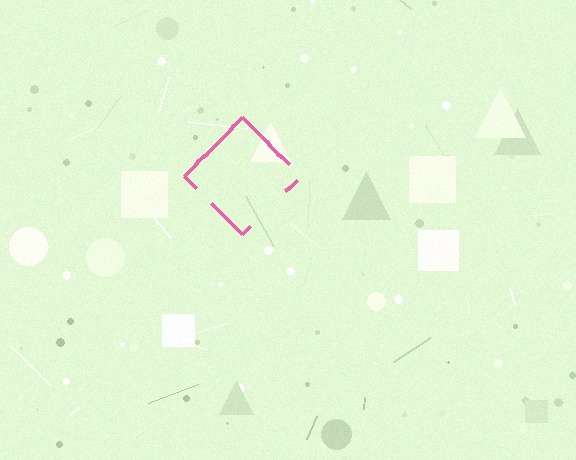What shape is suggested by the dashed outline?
The dashed outline suggests a diamond.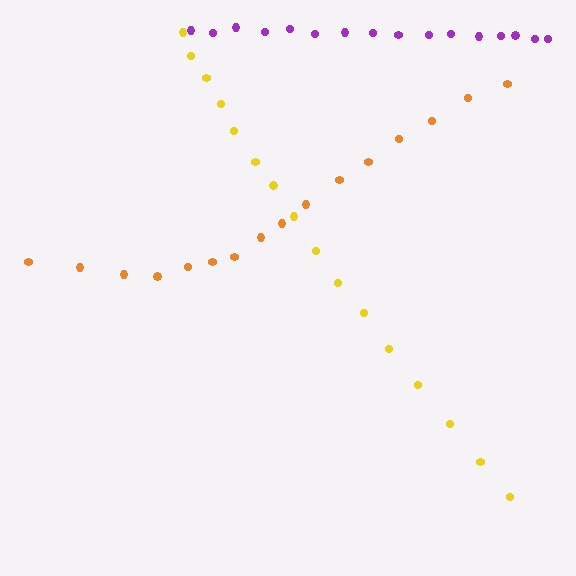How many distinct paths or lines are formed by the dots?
There are 3 distinct paths.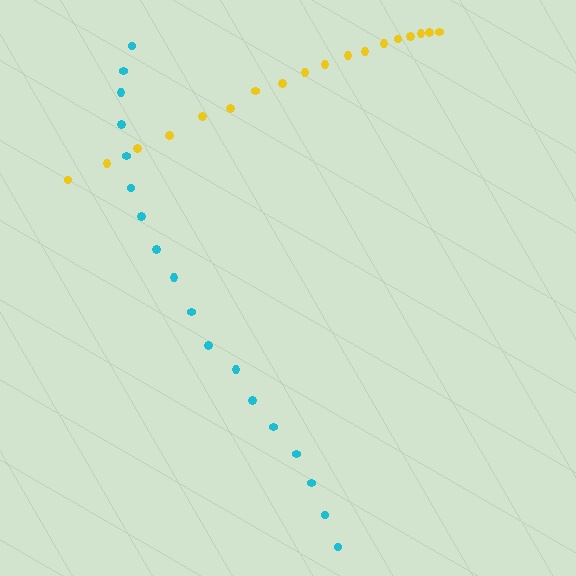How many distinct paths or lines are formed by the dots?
There are 2 distinct paths.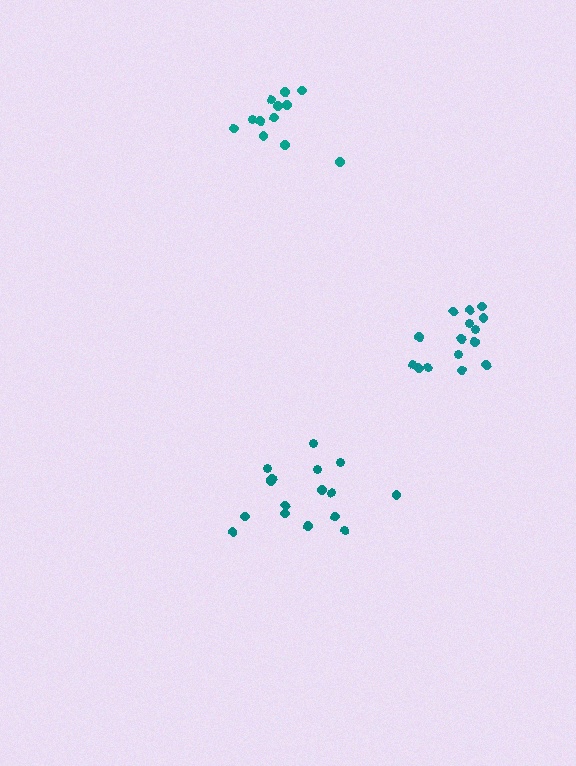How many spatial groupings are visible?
There are 3 spatial groupings.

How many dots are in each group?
Group 1: 16 dots, Group 2: 12 dots, Group 3: 15 dots (43 total).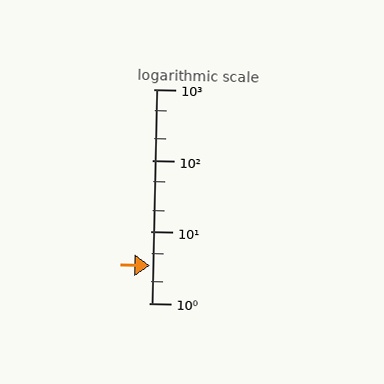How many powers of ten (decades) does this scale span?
The scale spans 3 decades, from 1 to 1000.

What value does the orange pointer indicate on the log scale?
The pointer indicates approximately 3.4.